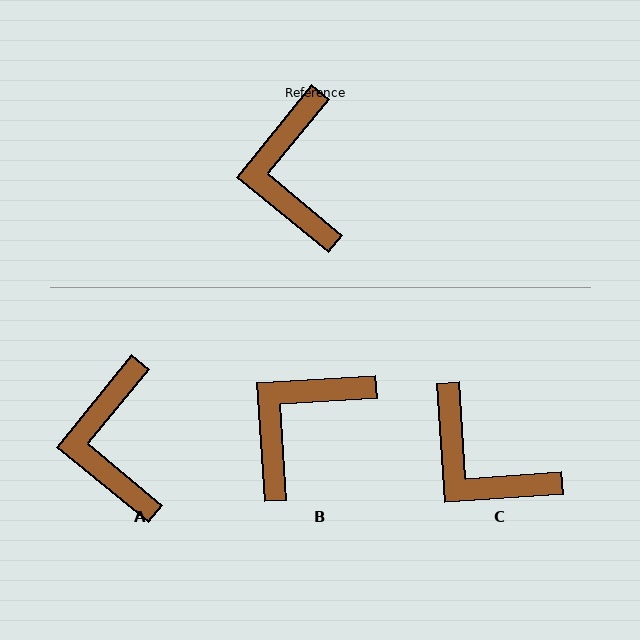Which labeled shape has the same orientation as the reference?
A.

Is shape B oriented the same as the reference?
No, it is off by about 47 degrees.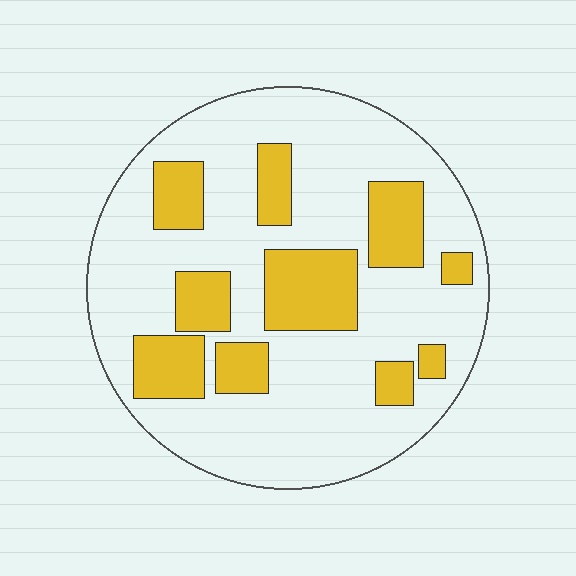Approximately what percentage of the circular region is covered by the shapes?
Approximately 25%.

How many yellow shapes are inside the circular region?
10.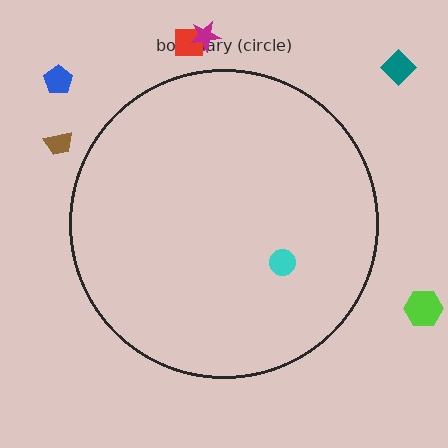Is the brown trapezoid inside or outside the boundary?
Outside.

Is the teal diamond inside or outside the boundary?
Outside.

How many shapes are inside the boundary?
1 inside, 6 outside.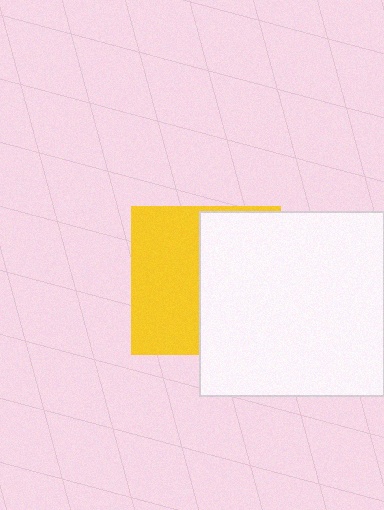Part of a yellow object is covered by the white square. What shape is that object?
It is a square.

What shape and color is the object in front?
The object in front is a white square.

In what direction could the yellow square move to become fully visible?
The yellow square could move left. That would shift it out from behind the white square entirely.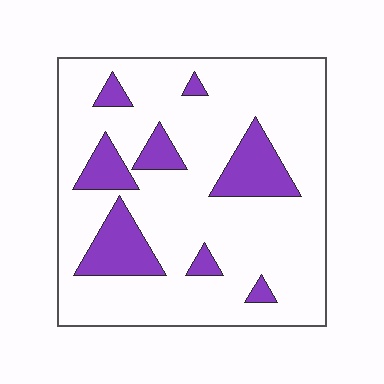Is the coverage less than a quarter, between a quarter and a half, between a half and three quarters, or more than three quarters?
Less than a quarter.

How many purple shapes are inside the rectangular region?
8.